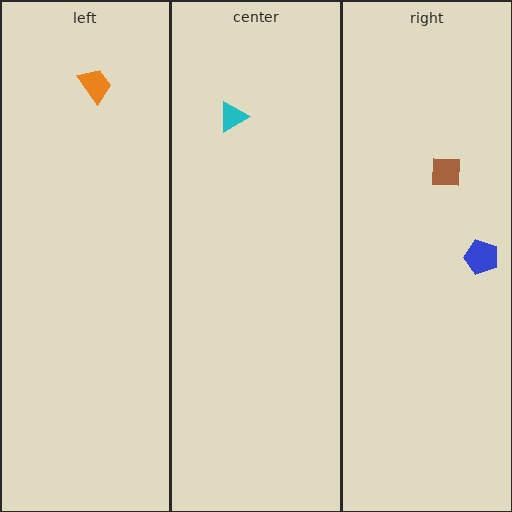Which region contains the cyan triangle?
The center region.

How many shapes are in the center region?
1.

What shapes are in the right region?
The blue pentagon, the brown square.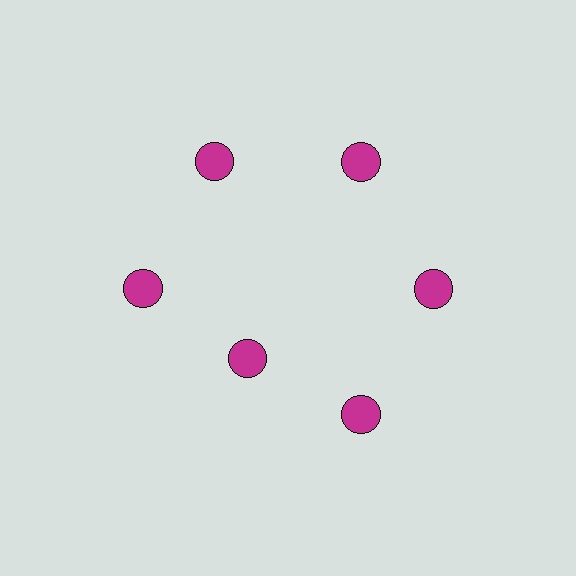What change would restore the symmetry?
The symmetry would be restored by moving it outward, back onto the ring so that all 6 circles sit at equal angles and equal distance from the center.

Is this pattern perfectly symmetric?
No. The 6 magenta circles are arranged in a ring, but one element near the 7 o'clock position is pulled inward toward the center, breaking the 6-fold rotational symmetry.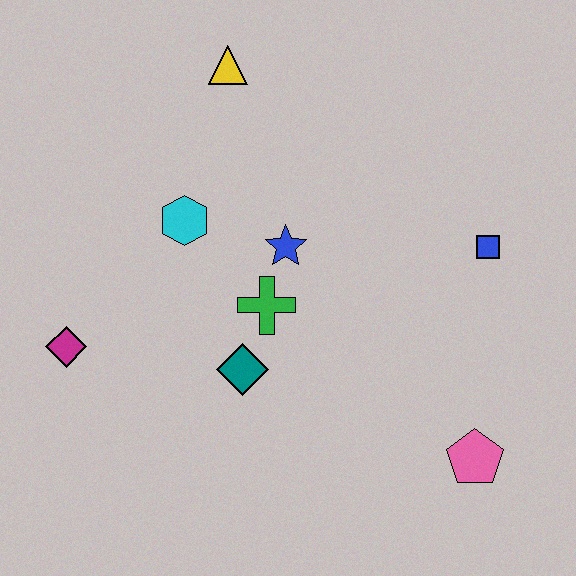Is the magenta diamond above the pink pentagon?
Yes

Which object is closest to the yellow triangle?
The cyan hexagon is closest to the yellow triangle.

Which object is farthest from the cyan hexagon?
The pink pentagon is farthest from the cyan hexagon.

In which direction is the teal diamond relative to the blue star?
The teal diamond is below the blue star.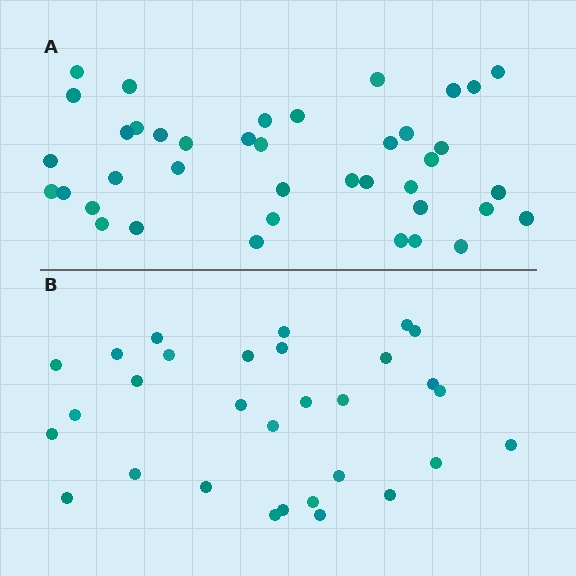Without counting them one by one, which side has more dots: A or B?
Region A (the top region) has more dots.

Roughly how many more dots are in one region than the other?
Region A has roughly 10 or so more dots than region B.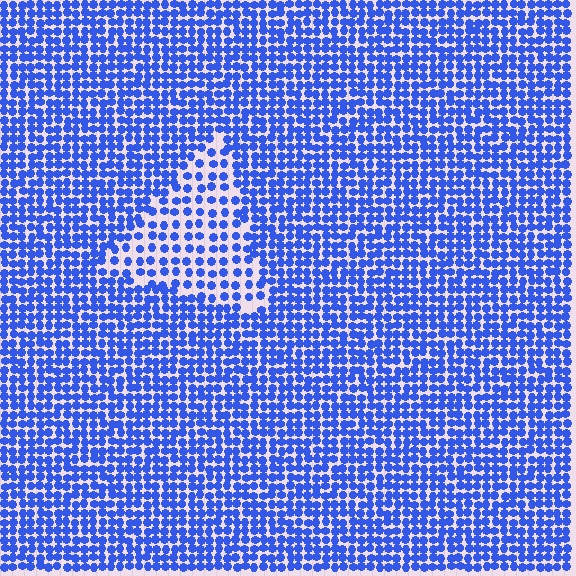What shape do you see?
I see a triangle.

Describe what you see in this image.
The image contains small blue elements arranged at two different densities. A triangle-shaped region is visible where the elements are less densely packed than the surrounding area.